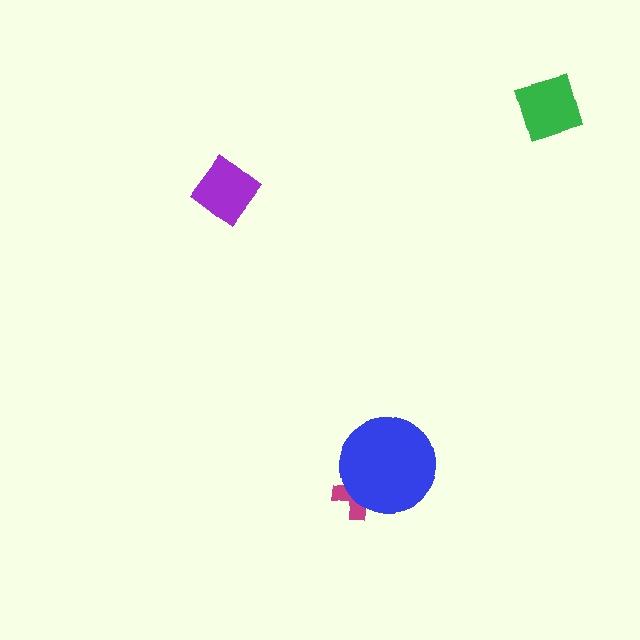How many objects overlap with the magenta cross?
1 object overlaps with the magenta cross.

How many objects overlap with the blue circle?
1 object overlaps with the blue circle.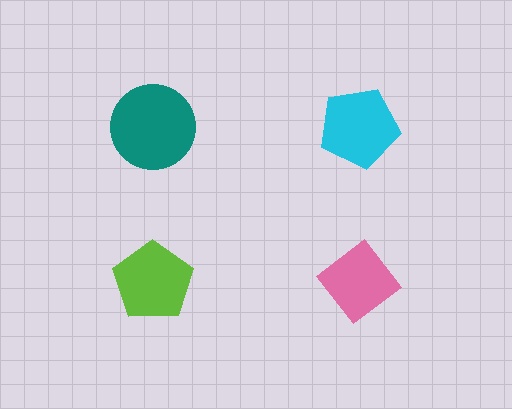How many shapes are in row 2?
2 shapes.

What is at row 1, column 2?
A cyan pentagon.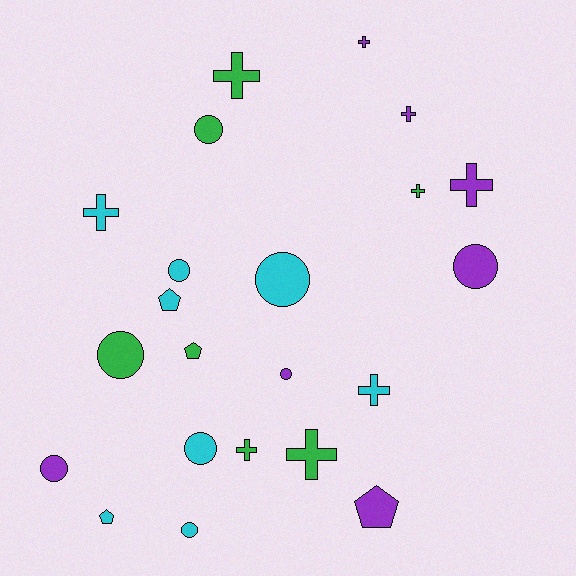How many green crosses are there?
There are 4 green crosses.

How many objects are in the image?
There are 22 objects.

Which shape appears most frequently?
Cross, with 9 objects.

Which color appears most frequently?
Cyan, with 8 objects.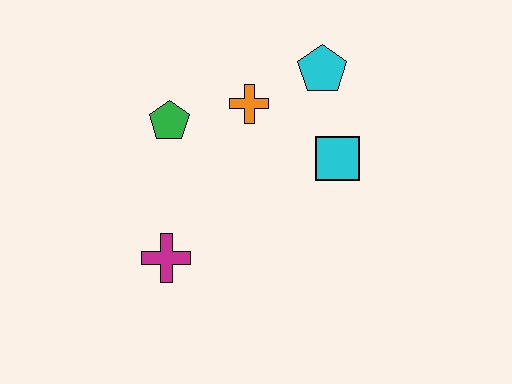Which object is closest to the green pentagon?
The orange cross is closest to the green pentagon.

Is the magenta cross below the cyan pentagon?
Yes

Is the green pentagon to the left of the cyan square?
Yes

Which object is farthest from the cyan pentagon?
The magenta cross is farthest from the cyan pentagon.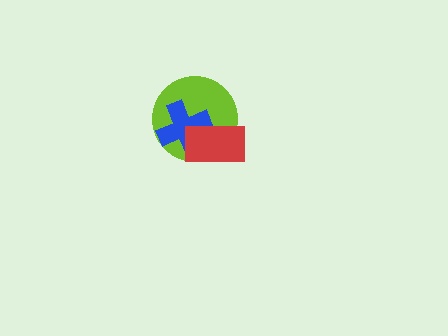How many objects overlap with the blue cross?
2 objects overlap with the blue cross.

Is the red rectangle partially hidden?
No, no other shape covers it.